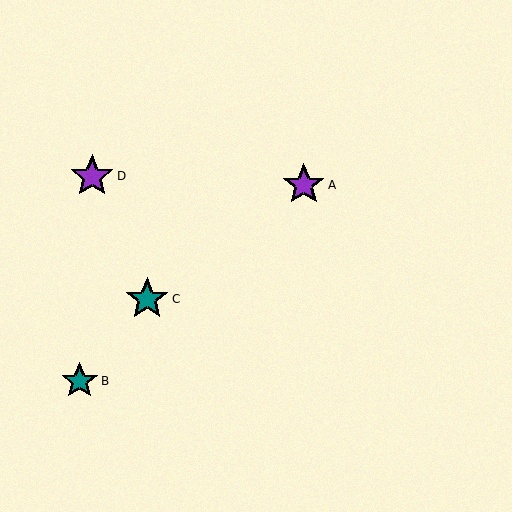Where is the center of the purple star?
The center of the purple star is at (304, 185).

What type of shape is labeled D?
Shape D is a purple star.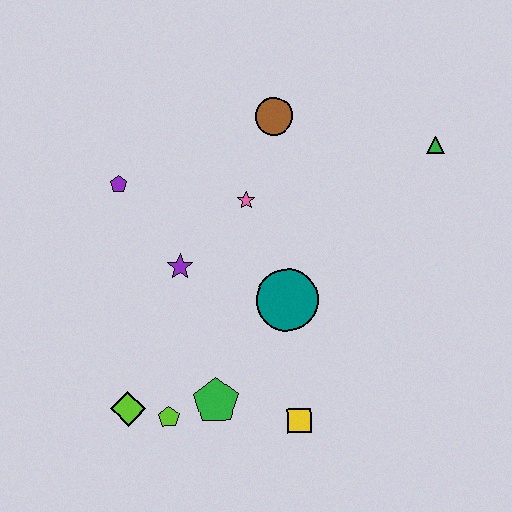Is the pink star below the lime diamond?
No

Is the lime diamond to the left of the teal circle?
Yes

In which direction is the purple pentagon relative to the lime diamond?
The purple pentagon is above the lime diamond.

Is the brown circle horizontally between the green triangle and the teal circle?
No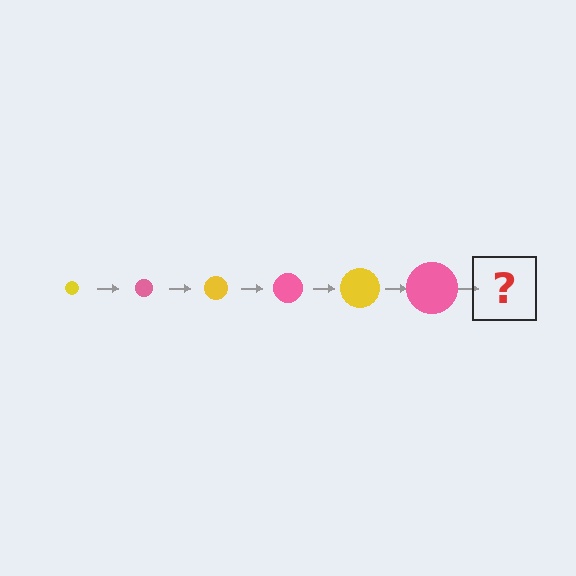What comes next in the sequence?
The next element should be a yellow circle, larger than the previous one.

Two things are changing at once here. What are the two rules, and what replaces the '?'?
The two rules are that the circle grows larger each step and the color cycles through yellow and pink. The '?' should be a yellow circle, larger than the previous one.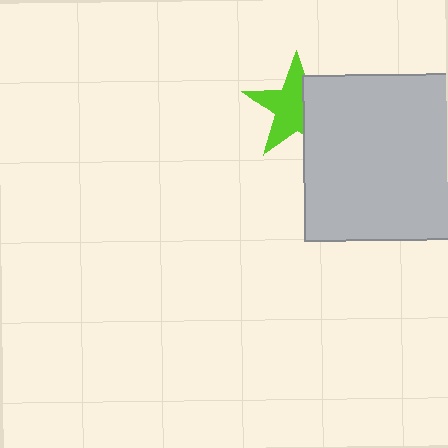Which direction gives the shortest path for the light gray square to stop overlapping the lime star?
Moving right gives the shortest separation.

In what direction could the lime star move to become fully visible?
The lime star could move left. That would shift it out from behind the light gray square entirely.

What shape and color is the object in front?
The object in front is a light gray square.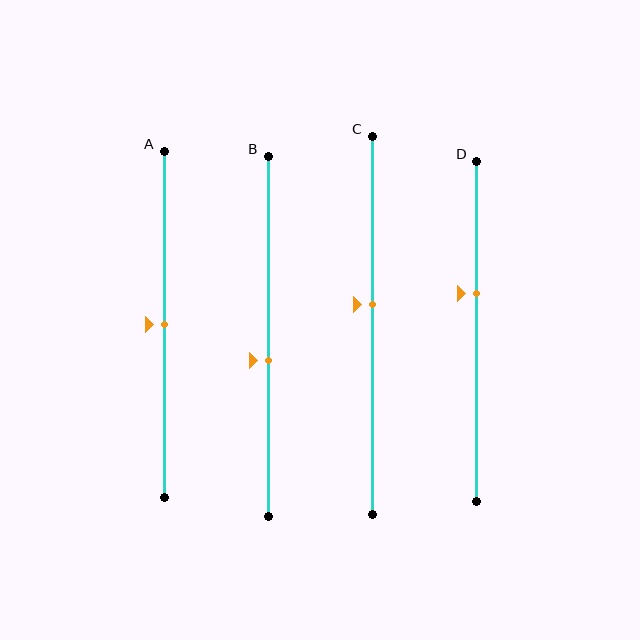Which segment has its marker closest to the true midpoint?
Segment A has its marker closest to the true midpoint.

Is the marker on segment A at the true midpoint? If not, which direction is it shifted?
Yes, the marker on segment A is at the true midpoint.